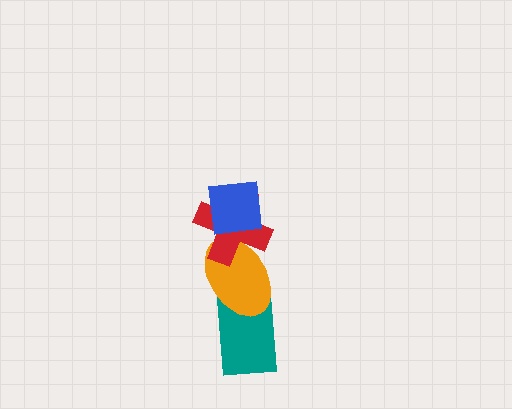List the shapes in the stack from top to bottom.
From top to bottom: the blue square, the red cross, the orange ellipse, the teal rectangle.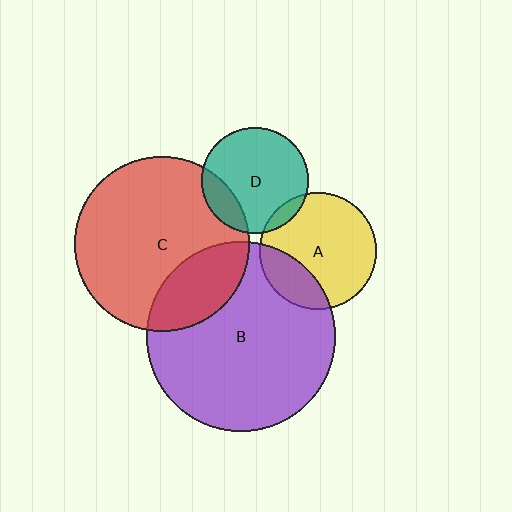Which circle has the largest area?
Circle B (purple).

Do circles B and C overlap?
Yes.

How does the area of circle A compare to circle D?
Approximately 1.2 times.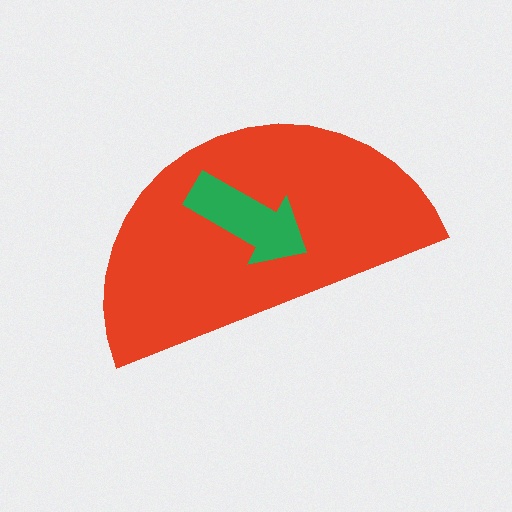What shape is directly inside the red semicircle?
The green arrow.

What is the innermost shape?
The green arrow.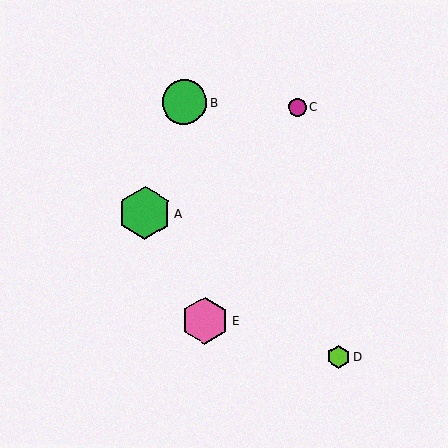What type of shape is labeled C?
Shape C is a magenta circle.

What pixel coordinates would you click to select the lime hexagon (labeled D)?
Click at (339, 357) to select the lime hexagon D.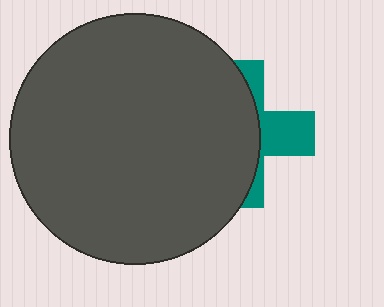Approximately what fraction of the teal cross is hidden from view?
Roughly 66% of the teal cross is hidden behind the dark gray circle.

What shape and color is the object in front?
The object in front is a dark gray circle.